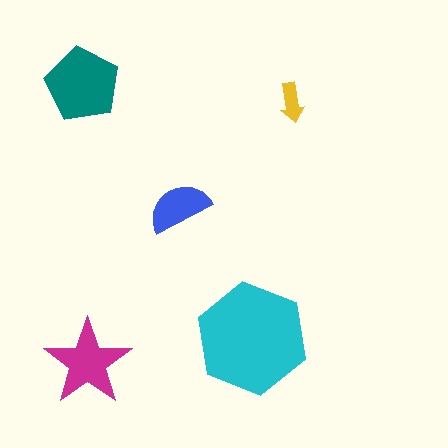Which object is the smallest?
The yellow arrow.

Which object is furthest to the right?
The yellow arrow is rightmost.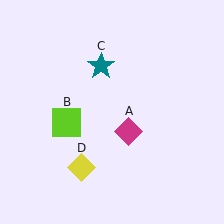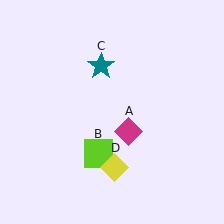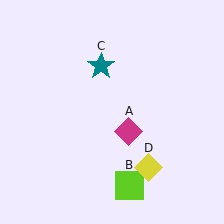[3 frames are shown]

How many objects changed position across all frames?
2 objects changed position: lime square (object B), yellow diamond (object D).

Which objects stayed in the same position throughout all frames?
Magenta diamond (object A) and teal star (object C) remained stationary.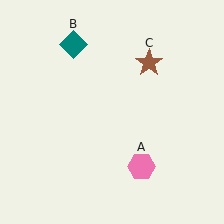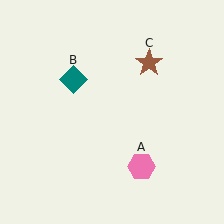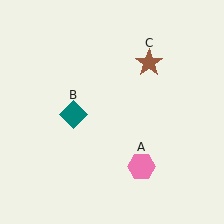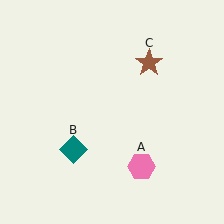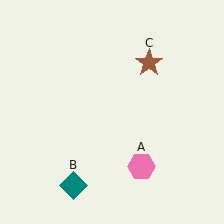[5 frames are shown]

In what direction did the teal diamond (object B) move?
The teal diamond (object B) moved down.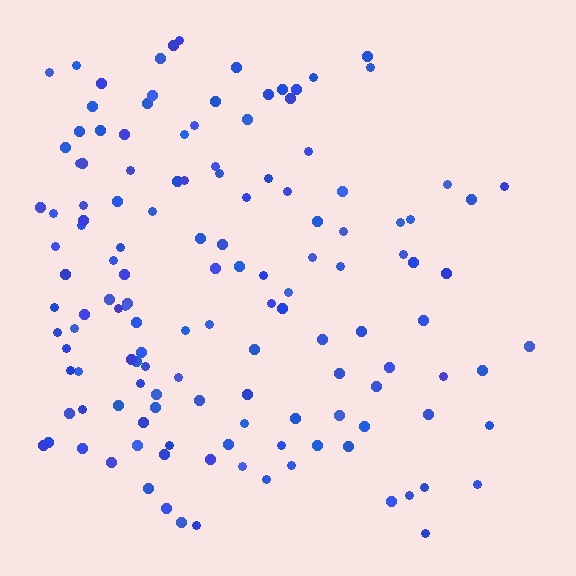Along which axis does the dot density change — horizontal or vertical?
Horizontal.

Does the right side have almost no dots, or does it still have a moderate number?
Still a moderate number, just noticeably fewer than the left.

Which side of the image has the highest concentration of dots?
The left.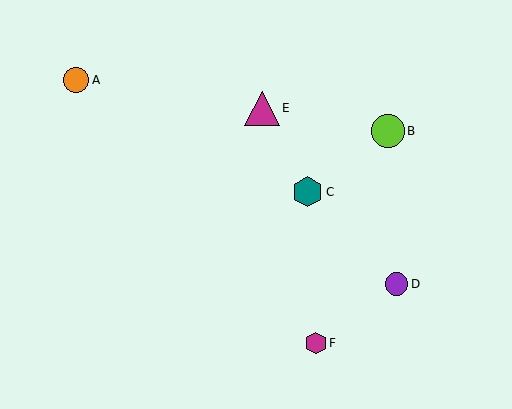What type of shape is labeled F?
Shape F is a magenta hexagon.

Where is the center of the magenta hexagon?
The center of the magenta hexagon is at (316, 343).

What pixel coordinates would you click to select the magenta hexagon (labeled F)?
Click at (316, 343) to select the magenta hexagon F.